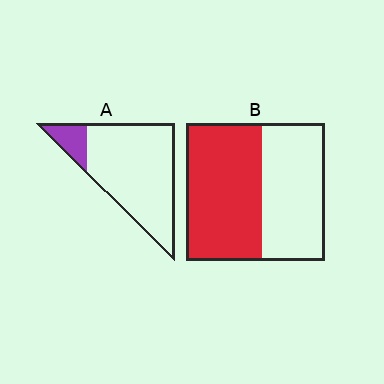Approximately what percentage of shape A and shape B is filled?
A is approximately 15% and B is approximately 55%.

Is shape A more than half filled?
No.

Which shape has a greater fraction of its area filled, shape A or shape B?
Shape B.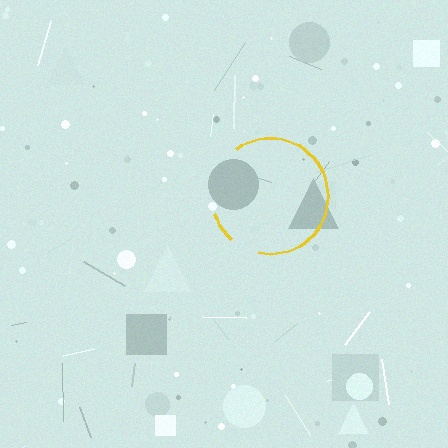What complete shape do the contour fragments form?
The contour fragments form a circle.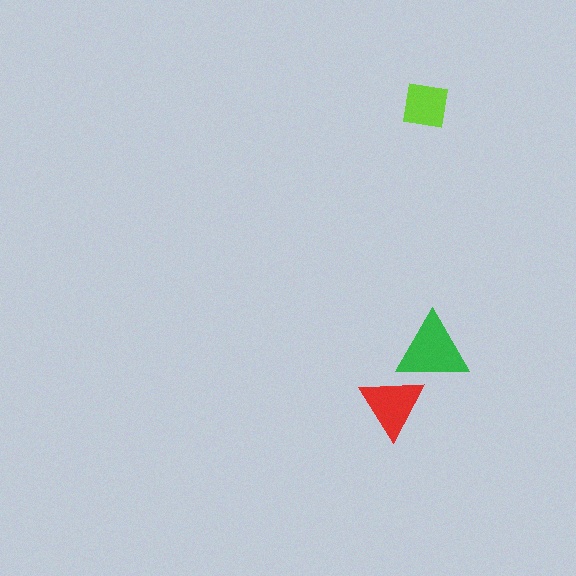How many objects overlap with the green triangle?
1 object overlaps with the green triangle.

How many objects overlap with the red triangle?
1 object overlaps with the red triangle.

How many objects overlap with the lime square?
0 objects overlap with the lime square.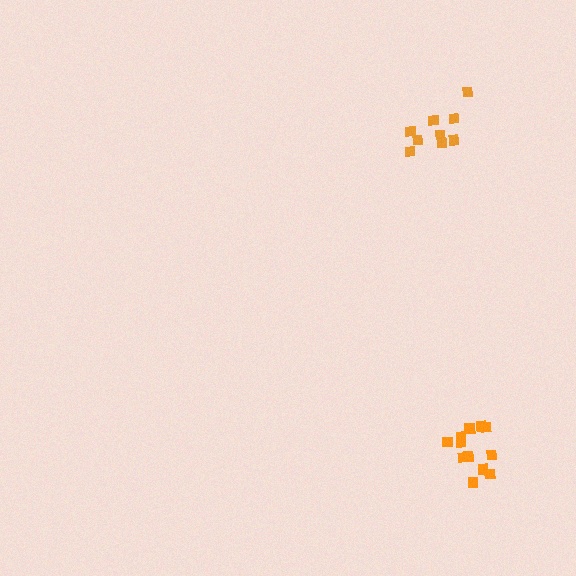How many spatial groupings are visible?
There are 2 spatial groupings.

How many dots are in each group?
Group 1: 9 dots, Group 2: 12 dots (21 total).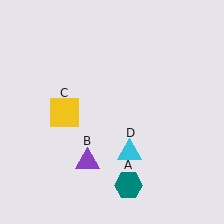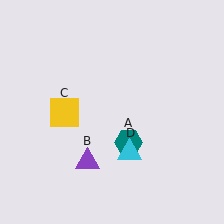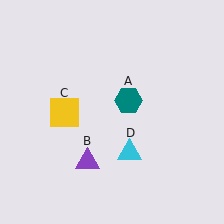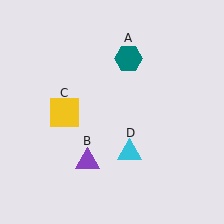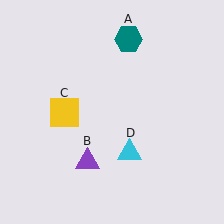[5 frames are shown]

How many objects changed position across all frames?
1 object changed position: teal hexagon (object A).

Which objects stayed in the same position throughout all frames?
Purple triangle (object B) and yellow square (object C) and cyan triangle (object D) remained stationary.